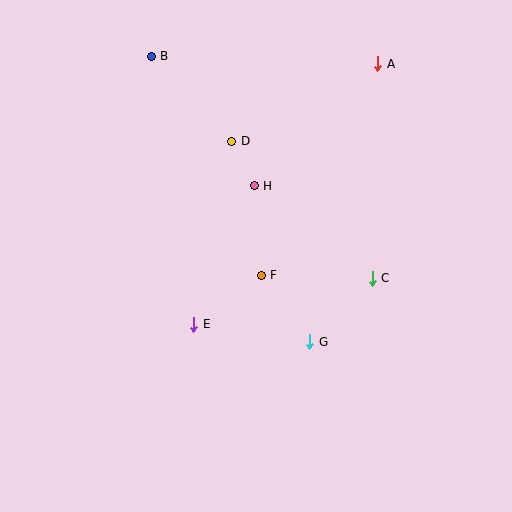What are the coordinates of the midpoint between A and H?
The midpoint between A and H is at (316, 125).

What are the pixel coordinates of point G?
Point G is at (310, 342).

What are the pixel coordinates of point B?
Point B is at (151, 56).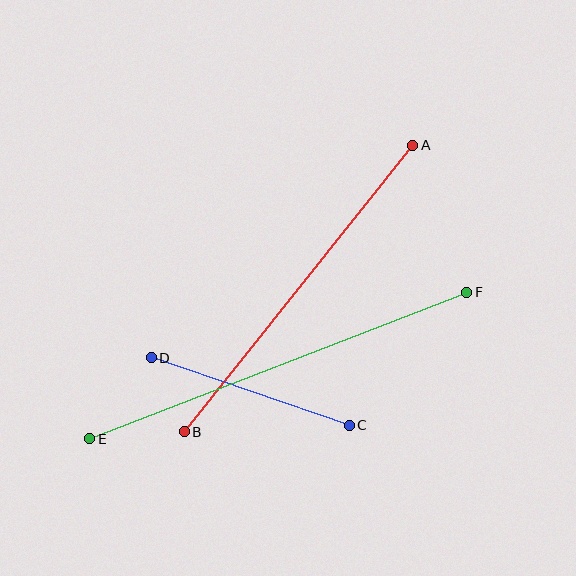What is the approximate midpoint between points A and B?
The midpoint is at approximately (298, 288) pixels.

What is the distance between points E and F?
The distance is approximately 404 pixels.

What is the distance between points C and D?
The distance is approximately 210 pixels.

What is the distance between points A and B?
The distance is approximately 367 pixels.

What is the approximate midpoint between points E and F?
The midpoint is at approximately (278, 365) pixels.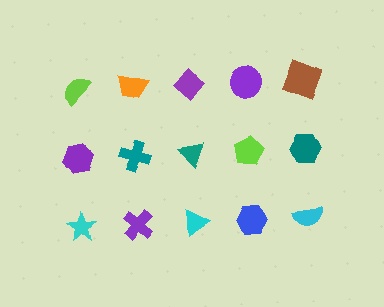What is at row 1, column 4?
A purple circle.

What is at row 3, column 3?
A cyan triangle.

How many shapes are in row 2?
5 shapes.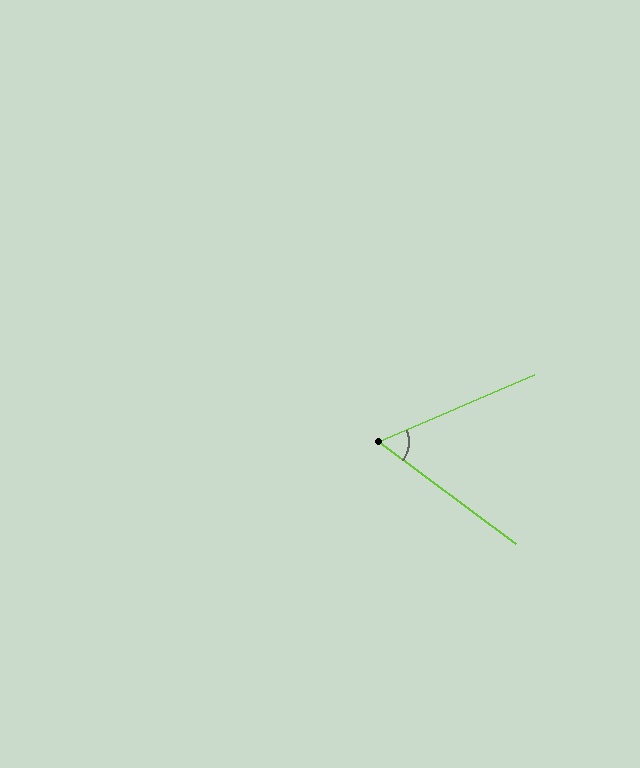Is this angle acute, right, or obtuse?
It is acute.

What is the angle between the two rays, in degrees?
Approximately 60 degrees.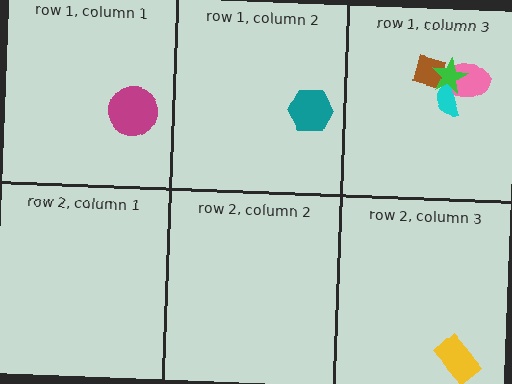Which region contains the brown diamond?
The row 1, column 3 region.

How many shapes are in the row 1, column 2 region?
1.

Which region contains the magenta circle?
The row 1, column 1 region.